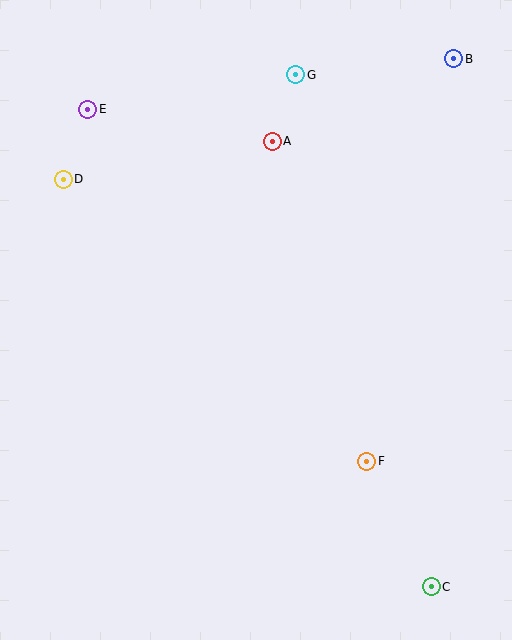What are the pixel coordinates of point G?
Point G is at (296, 75).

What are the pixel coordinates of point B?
Point B is at (454, 59).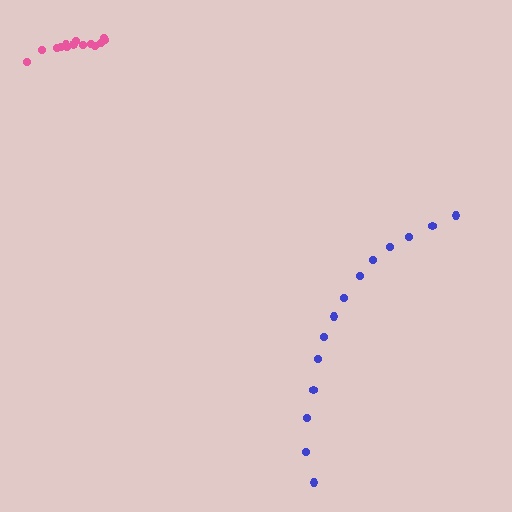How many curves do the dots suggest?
There are 2 distinct paths.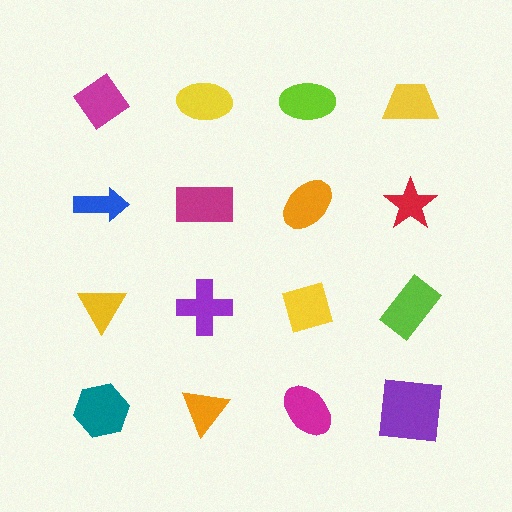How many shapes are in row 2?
4 shapes.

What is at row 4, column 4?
A purple square.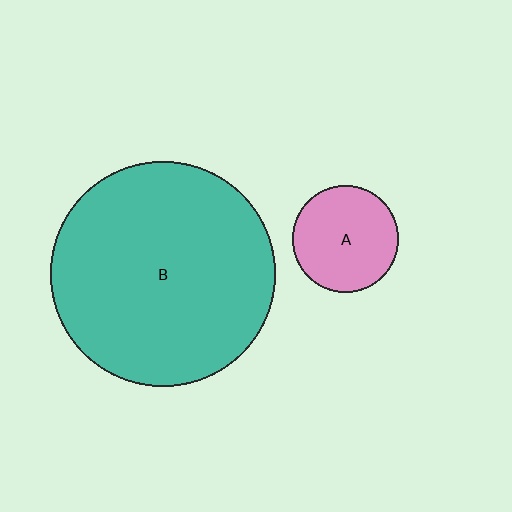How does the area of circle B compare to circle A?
Approximately 4.5 times.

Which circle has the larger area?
Circle B (teal).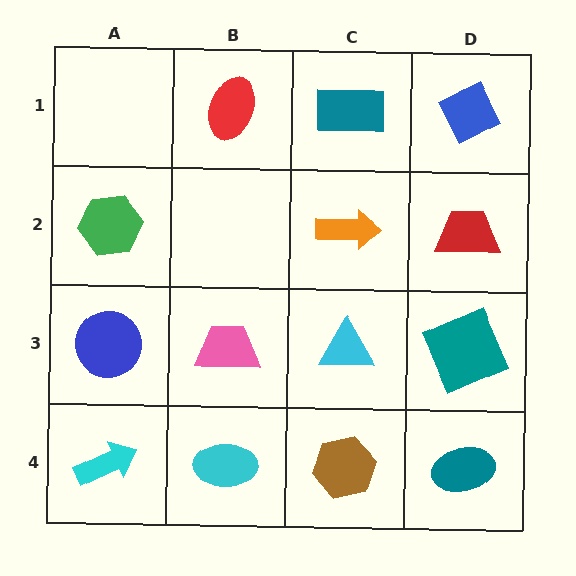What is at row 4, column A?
A cyan arrow.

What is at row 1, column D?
A blue diamond.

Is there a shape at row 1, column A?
No, that cell is empty.